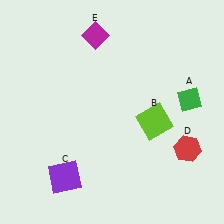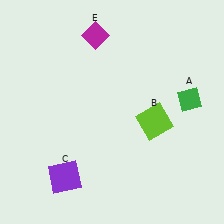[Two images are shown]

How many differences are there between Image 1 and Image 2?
There is 1 difference between the two images.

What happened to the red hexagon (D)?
The red hexagon (D) was removed in Image 2. It was in the bottom-right area of Image 1.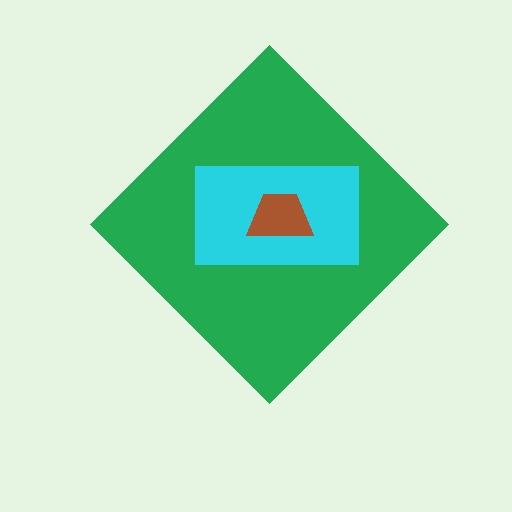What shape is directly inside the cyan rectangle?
The brown trapezoid.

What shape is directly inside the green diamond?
The cyan rectangle.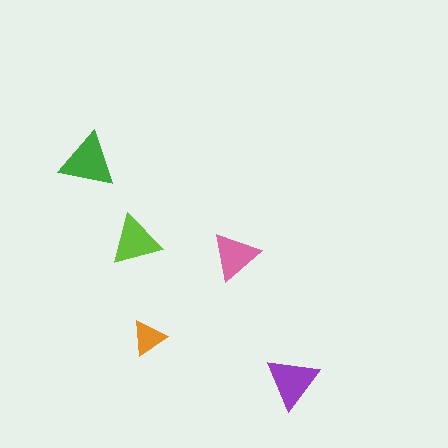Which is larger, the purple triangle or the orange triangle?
The purple one.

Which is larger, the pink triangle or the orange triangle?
The pink one.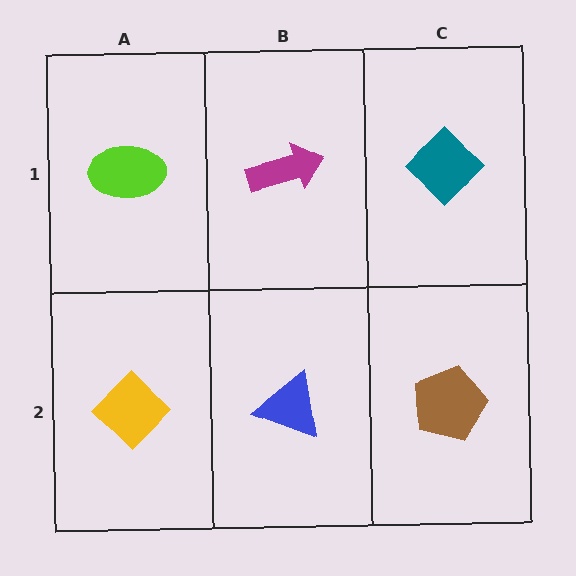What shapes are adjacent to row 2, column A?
A lime ellipse (row 1, column A), a blue triangle (row 2, column B).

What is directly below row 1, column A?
A yellow diamond.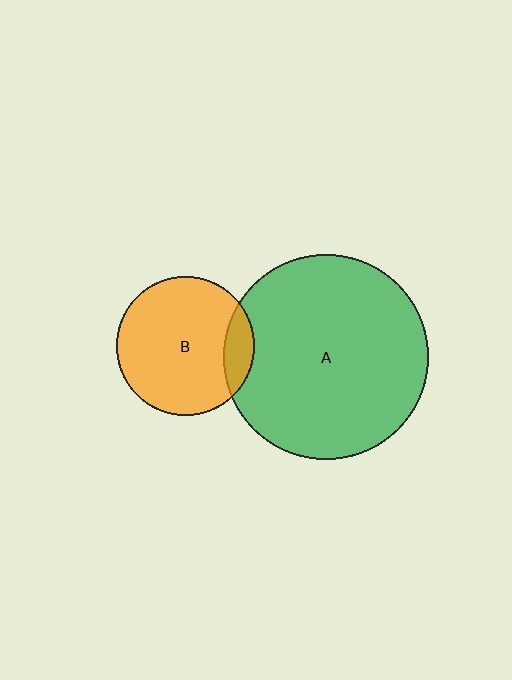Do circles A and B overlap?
Yes.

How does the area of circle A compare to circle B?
Approximately 2.2 times.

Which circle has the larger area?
Circle A (green).